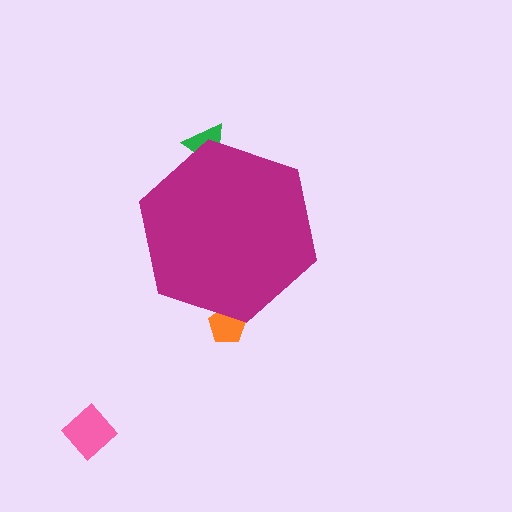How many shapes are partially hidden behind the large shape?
2 shapes are partially hidden.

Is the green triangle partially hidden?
Yes, the green triangle is partially hidden behind the magenta hexagon.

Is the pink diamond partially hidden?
No, the pink diamond is fully visible.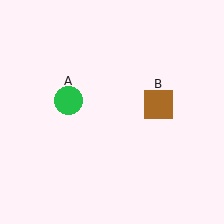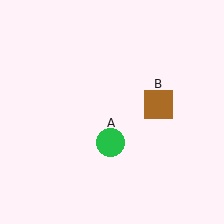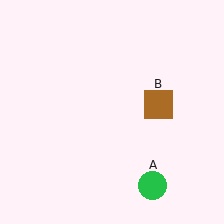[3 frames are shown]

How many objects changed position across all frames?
1 object changed position: green circle (object A).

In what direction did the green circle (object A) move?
The green circle (object A) moved down and to the right.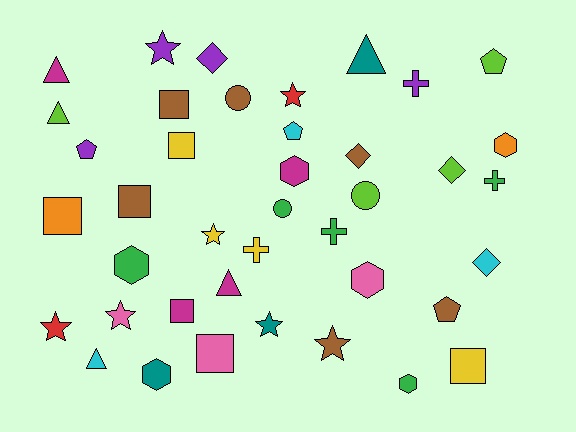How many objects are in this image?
There are 40 objects.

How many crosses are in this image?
There are 4 crosses.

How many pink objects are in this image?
There are 3 pink objects.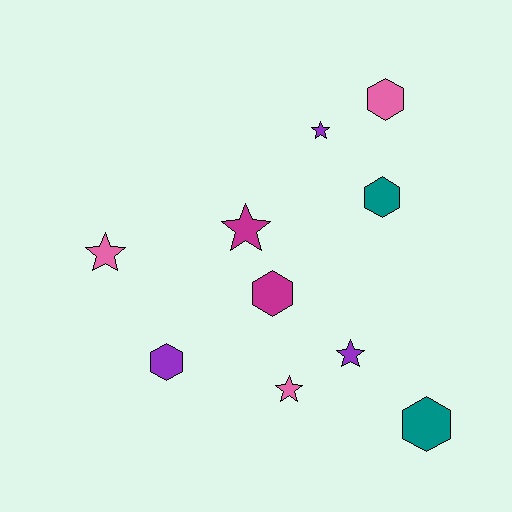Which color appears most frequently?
Pink, with 3 objects.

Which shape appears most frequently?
Star, with 5 objects.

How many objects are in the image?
There are 10 objects.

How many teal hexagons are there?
There are 2 teal hexagons.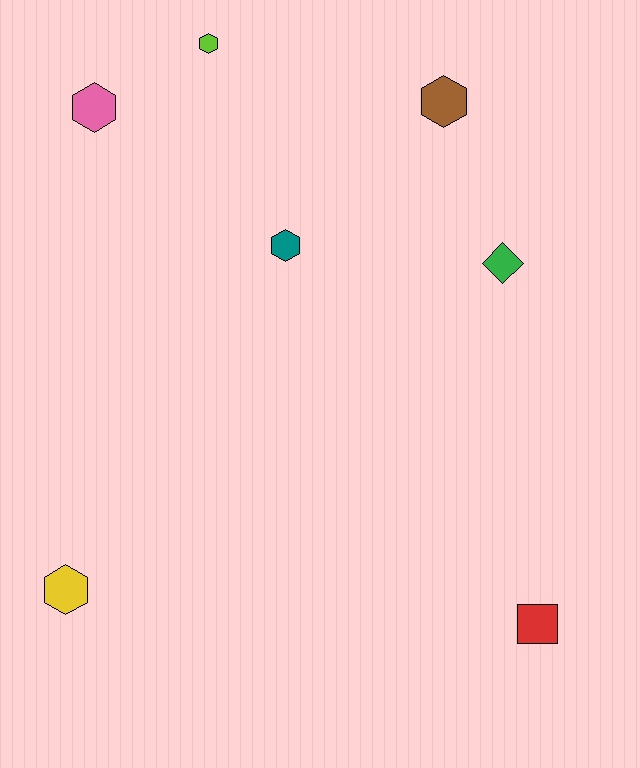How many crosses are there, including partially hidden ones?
There are no crosses.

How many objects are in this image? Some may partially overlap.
There are 7 objects.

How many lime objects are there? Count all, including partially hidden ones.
There is 1 lime object.